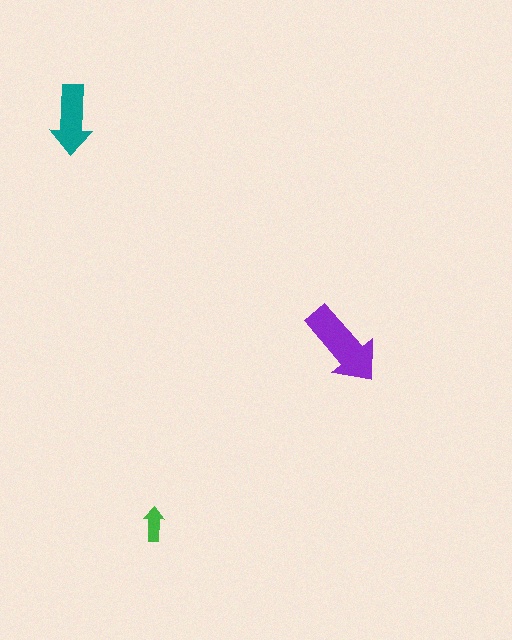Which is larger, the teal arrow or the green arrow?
The teal one.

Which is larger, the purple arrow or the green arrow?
The purple one.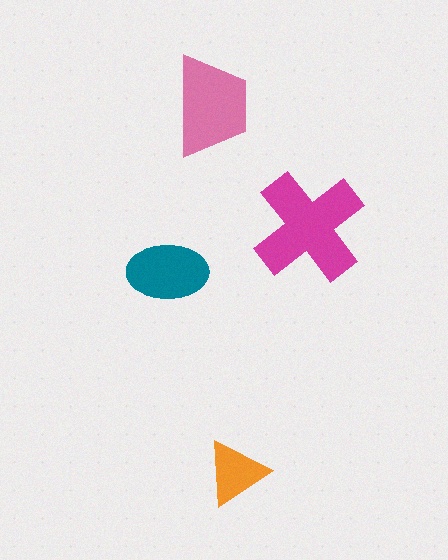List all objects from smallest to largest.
The orange triangle, the teal ellipse, the pink trapezoid, the magenta cross.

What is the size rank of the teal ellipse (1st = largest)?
3rd.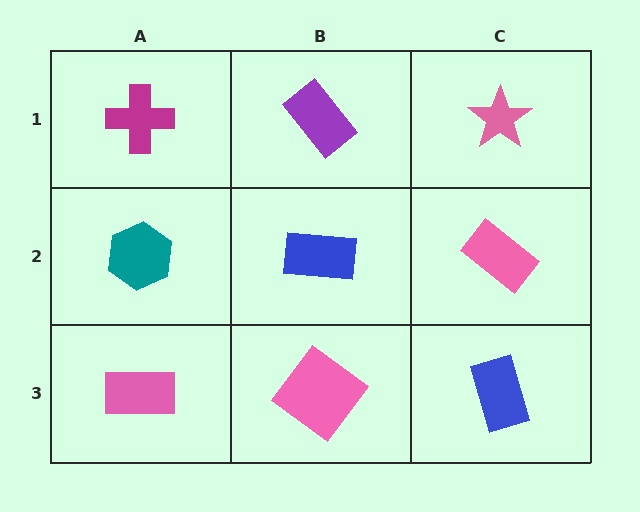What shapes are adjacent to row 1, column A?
A teal hexagon (row 2, column A), a purple rectangle (row 1, column B).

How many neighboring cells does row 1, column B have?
3.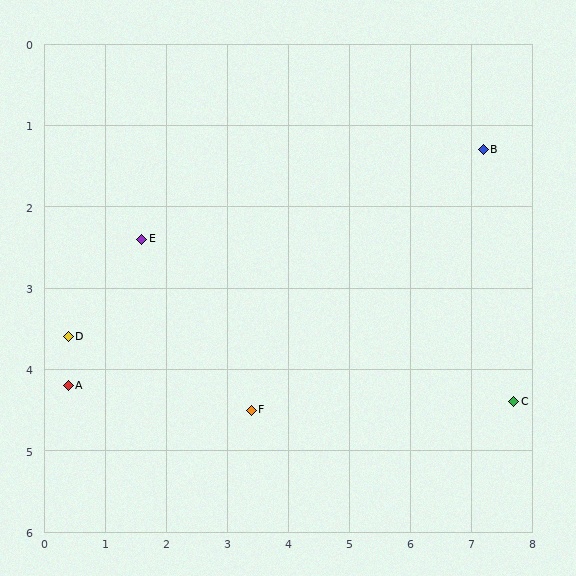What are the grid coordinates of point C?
Point C is at approximately (7.7, 4.4).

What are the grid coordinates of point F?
Point F is at approximately (3.4, 4.5).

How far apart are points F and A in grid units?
Points F and A are about 3.0 grid units apart.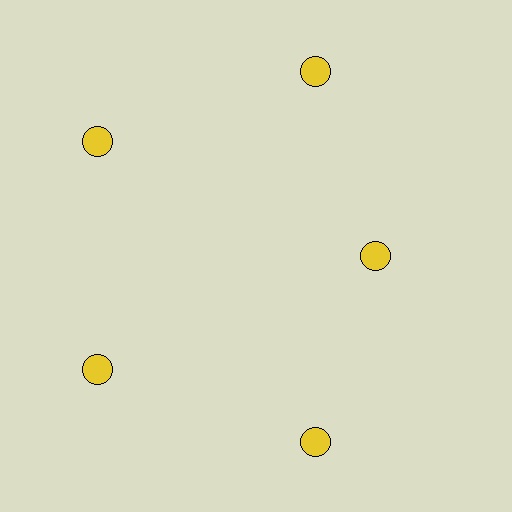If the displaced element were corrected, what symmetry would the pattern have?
It would have 5-fold rotational symmetry — the pattern would map onto itself every 72 degrees.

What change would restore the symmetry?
The symmetry would be restored by moving it outward, back onto the ring so that all 5 circles sit at equal angles and equal distance from the center.